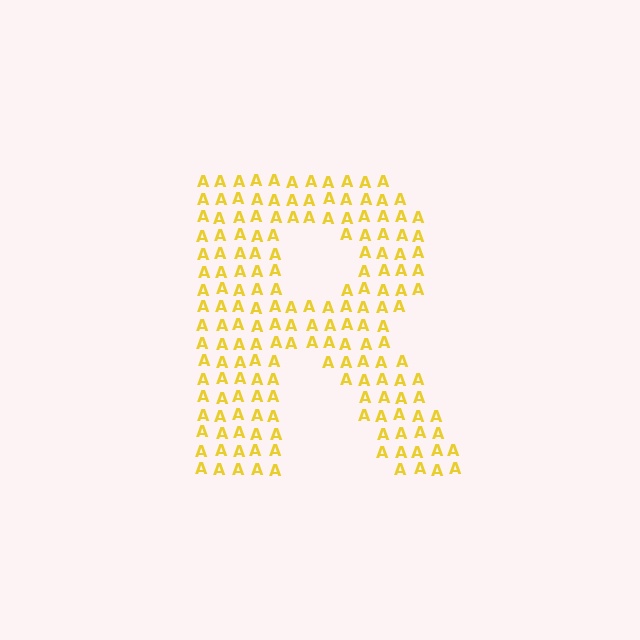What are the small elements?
The small elements are letter A's.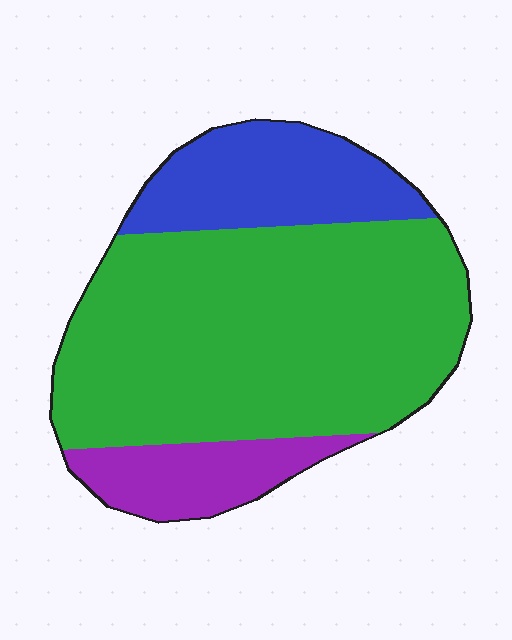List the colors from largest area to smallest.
From largest to smallest: green, blue, purple.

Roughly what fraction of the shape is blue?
Blue takes up about one fifth (1/5) of the shape.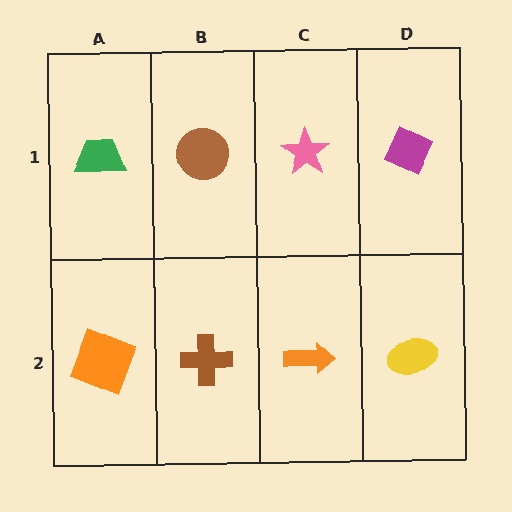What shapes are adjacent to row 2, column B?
A brown circle (row 1, column B), an orange square (row 2, column A), an orange arrow (row 2, column C).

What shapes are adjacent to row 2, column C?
A pink star (row 1, column C), a brown cross (row 2, column B), a yellow ellipse (row 2, column D).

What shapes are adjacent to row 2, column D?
A magenta diamond (row 1, column D), an orange arrow (row 2, column C).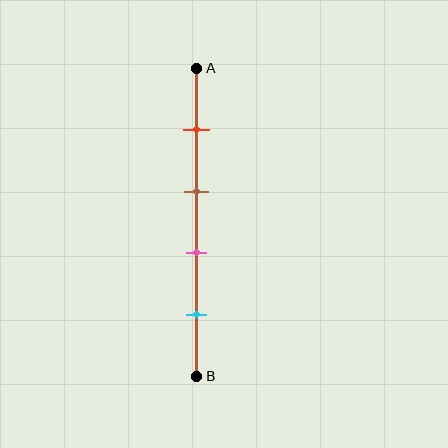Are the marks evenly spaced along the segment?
Yes, the marks are approximately evenly spaced.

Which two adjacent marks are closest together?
The brown and pink marks are the closest adjacent pair.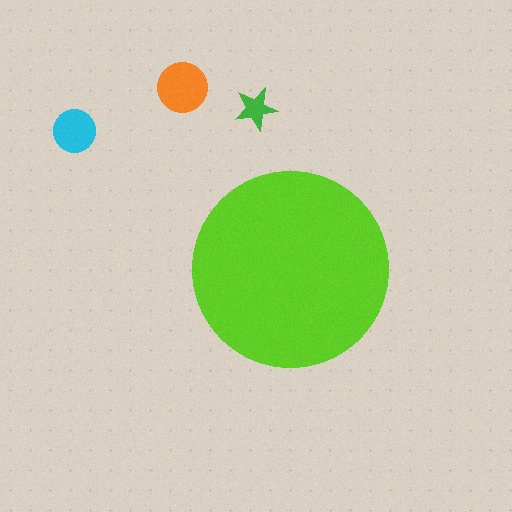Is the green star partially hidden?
No, the green star is fully visible.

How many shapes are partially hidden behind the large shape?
0 shapes are partially hidden.